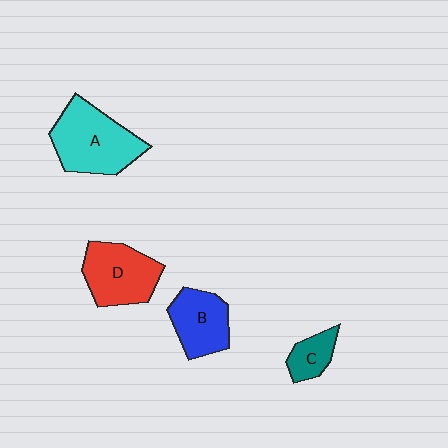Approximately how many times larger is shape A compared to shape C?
Approximately 2.7 times.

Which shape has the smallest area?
Shape C (teal).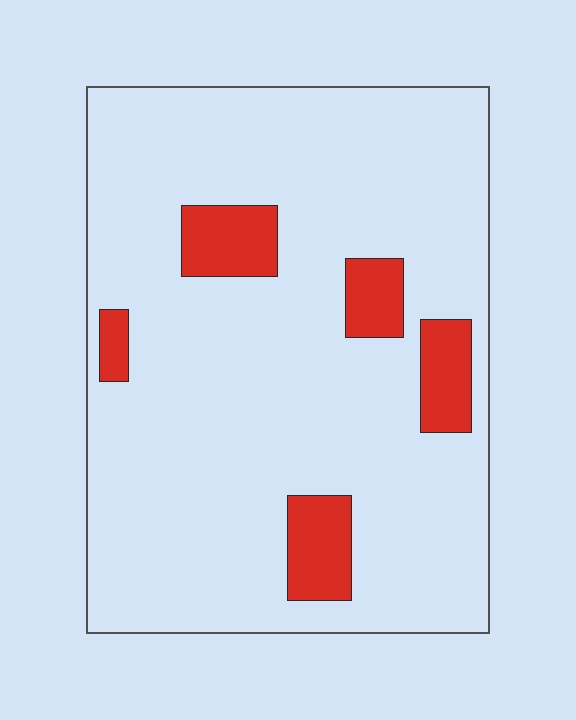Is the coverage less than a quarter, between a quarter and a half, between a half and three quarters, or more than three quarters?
Less than a quarter.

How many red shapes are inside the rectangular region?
5.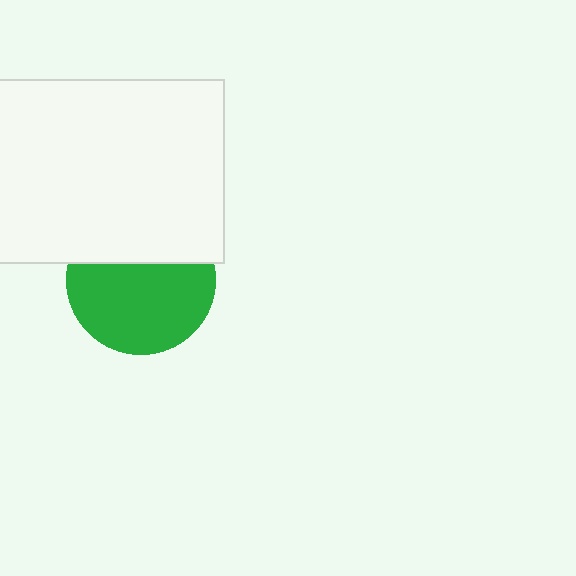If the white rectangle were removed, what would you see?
You would see the complete green circle.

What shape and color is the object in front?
The object in front is a white rectangle.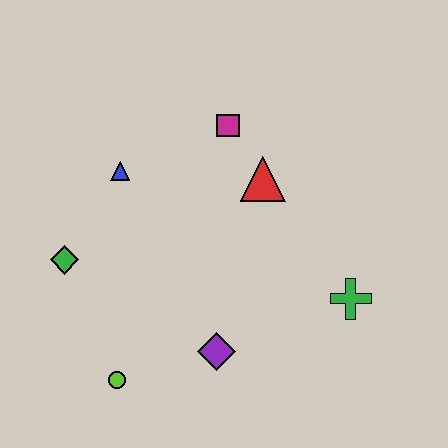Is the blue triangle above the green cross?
Yes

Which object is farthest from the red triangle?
The lime circle is farthest from the red triangle.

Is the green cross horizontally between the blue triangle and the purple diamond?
No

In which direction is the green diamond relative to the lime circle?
The green diamond is above the lime circle.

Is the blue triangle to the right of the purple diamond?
No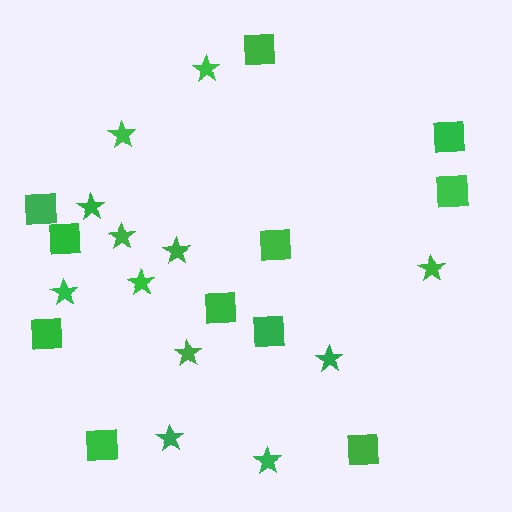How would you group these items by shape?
There are 2 groups: one group of stars (12) and one group of squares (11).